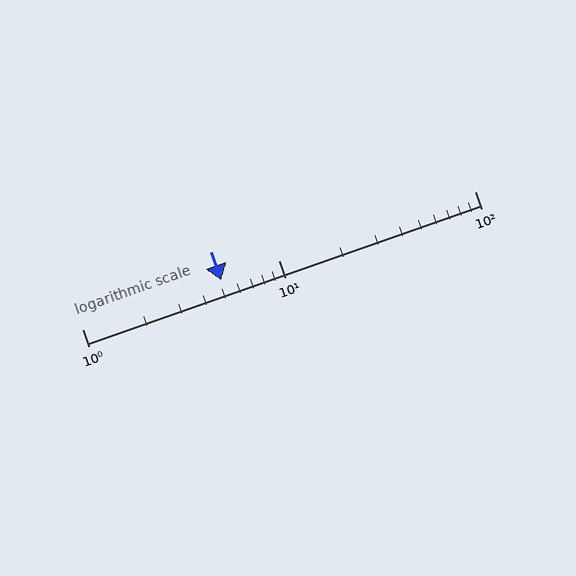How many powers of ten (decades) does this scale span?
The scale spans 2 decades, from 1 to 100.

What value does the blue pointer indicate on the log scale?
The pointer indicates approximately 5.1.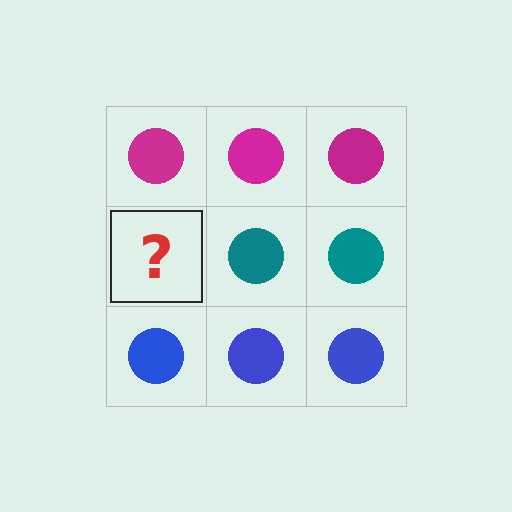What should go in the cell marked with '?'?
The missing cell should contain a teal circle.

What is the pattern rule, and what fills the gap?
The rule is that each row has a consistent color. The gap should be filled with a teal circle.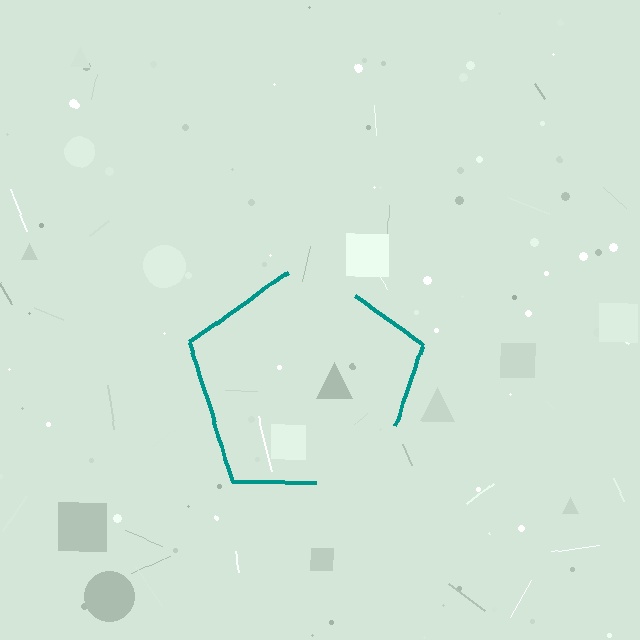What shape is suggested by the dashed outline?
The dashed outline suggests a pentagon.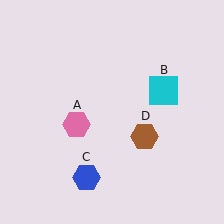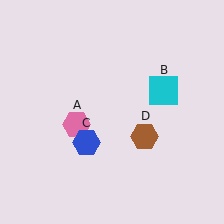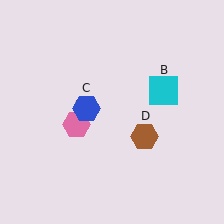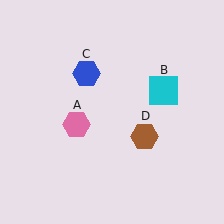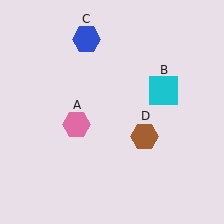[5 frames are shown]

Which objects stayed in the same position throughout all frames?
Pink hexagon (object A) and cyan square (object B) and brown hexagon (object D) remained stationary.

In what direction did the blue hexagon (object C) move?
The blue hexagon (object C) moved up.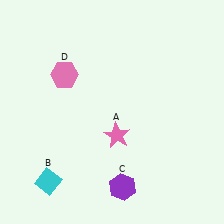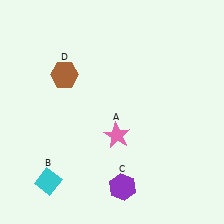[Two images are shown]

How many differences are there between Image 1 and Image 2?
There is 1 difference between the two images.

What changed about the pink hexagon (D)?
In Image 1, D is pink. In Image 2, it changed to brown.